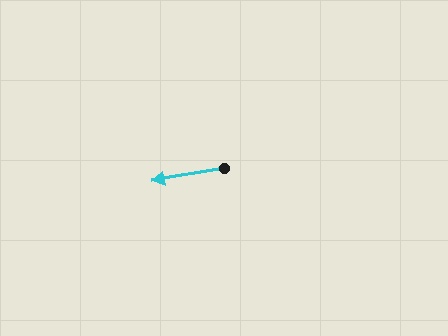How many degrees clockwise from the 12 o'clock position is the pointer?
Approximately 260 degrees.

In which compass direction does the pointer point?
West.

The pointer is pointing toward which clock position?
Roughly 9 o'clock.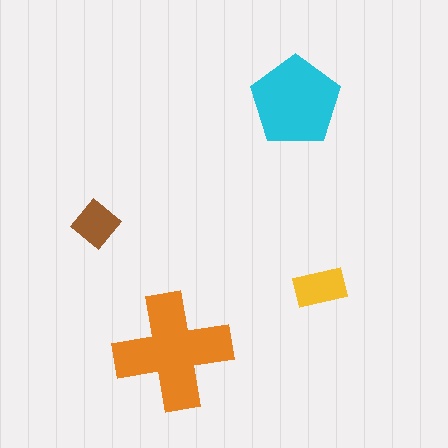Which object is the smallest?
The brown diamond.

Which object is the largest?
The orange cross.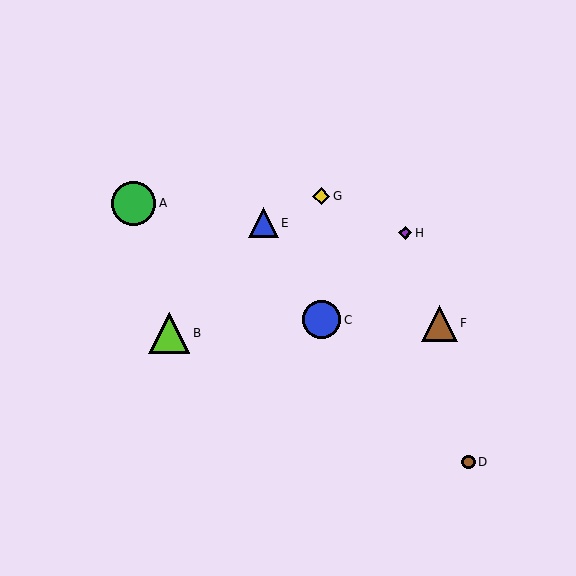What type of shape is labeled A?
Shape A is a green circle.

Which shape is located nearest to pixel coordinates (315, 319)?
The blue circle (labeled C) at (322, 320) is nearest to that location.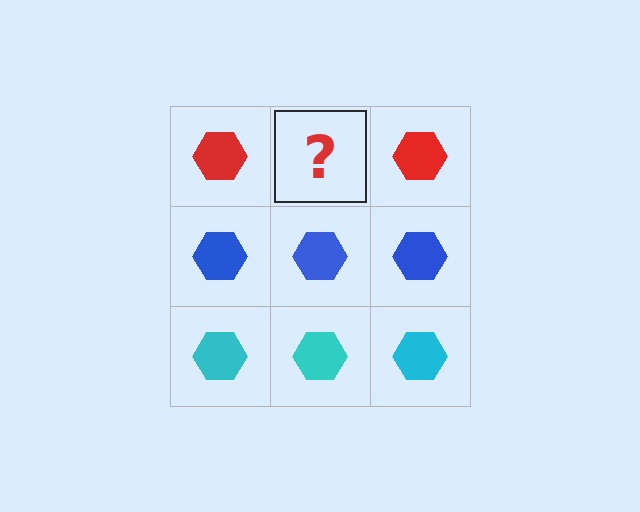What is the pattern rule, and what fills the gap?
The rule is that each row has a consistent color. The gap should be filled with a red hexagon.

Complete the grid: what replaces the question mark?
The question mark should be replaced with a red hexagon.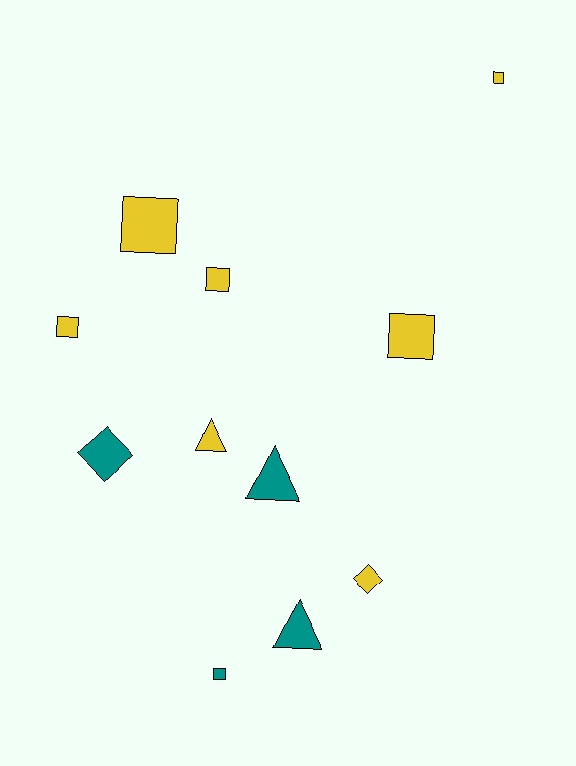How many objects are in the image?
There are 11 objects.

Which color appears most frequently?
Yellow, with 7 objects.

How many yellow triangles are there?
There is 1 yellow triangle.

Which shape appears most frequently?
Square, with 6 objects.